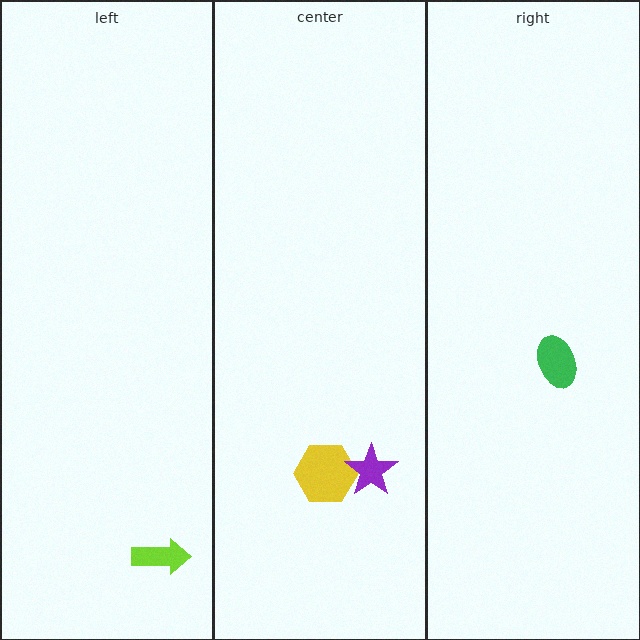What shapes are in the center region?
The yellow hexagon, the purple star.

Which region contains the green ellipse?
The right region.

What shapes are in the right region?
The green ellipse.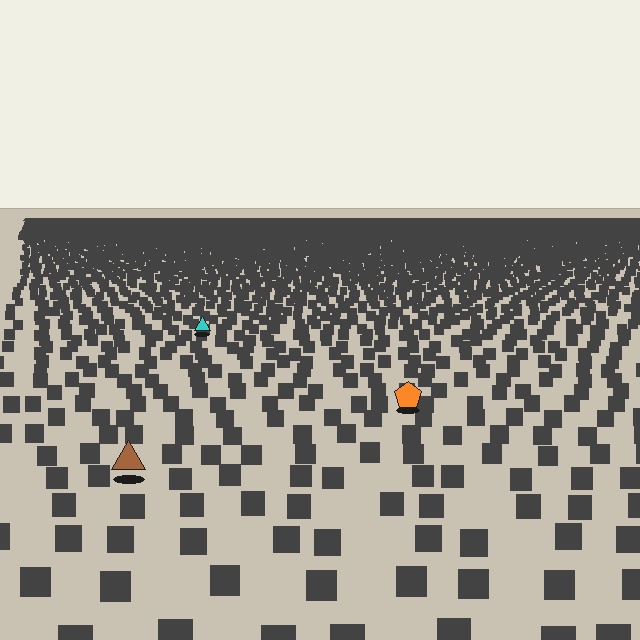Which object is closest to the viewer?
The brown triangle is closest. The texture marks near it are larger and more spread out.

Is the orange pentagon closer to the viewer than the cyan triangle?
Yes. The orange pentagon is closer — you can tell from the texture gradient: the ground texture is coarser near it.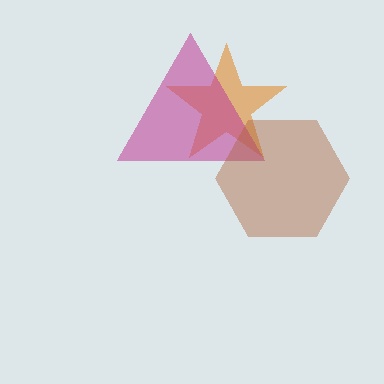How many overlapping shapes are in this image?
There are 3 overlapping shapes in the image.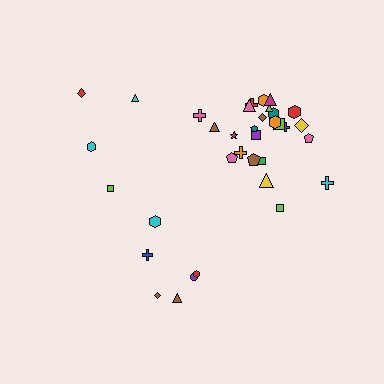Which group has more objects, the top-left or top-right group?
The top-right group.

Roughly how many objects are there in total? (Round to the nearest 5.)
Roughly 35 objects in total.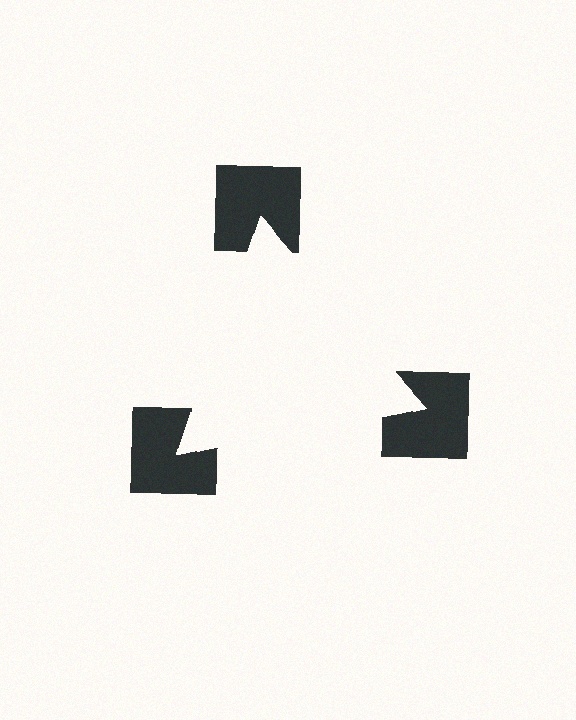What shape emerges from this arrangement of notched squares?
An illusory triangle — its edges are inferred from the aligned wedge cuts in the notched squares, not physically drawn.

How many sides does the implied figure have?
3 sides.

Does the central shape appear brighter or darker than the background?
It typically appears slightly brighter than the background, even though no actual brightness change is drawn.